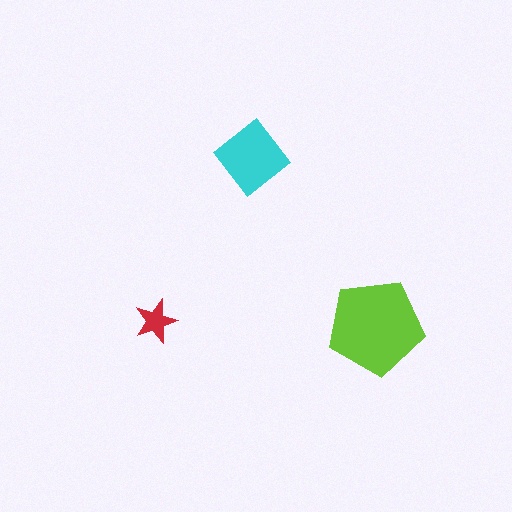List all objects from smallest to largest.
The red star, the cyan diamond, the lime pentagon.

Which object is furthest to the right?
The lime pentagon is rightmost.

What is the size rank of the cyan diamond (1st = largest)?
2nd.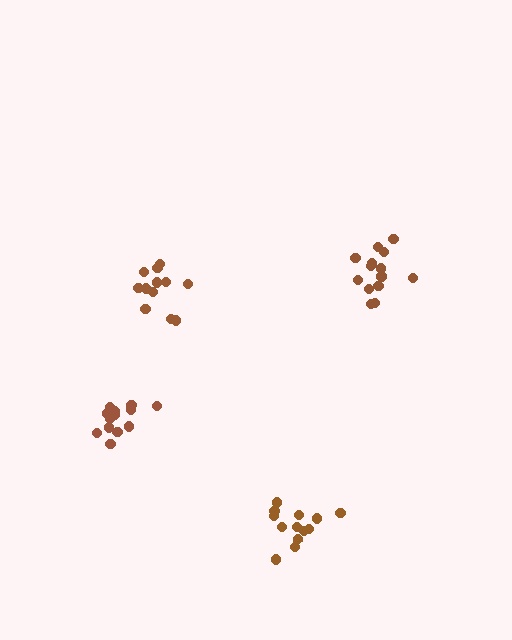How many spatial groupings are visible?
There are 4 spatial groupings.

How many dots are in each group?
Group 1: 15 dots, Group 2: 13 dots, Group 3: 13 dots, Group 4: 12 dots (53 total).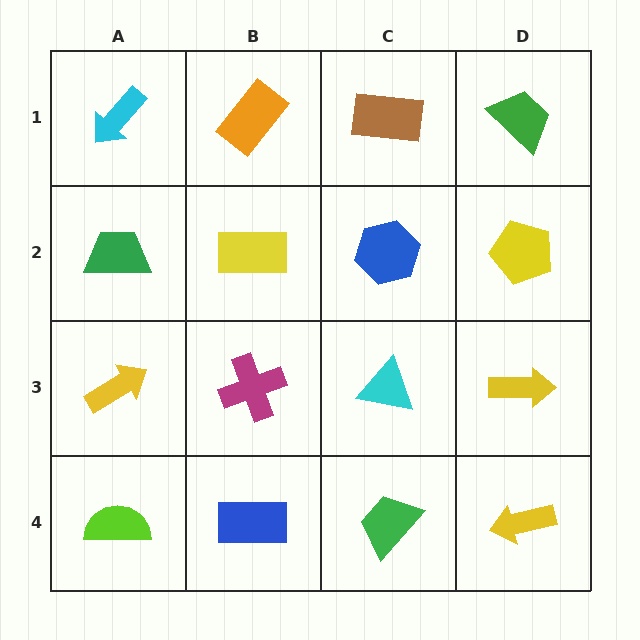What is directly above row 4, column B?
A magenta cross.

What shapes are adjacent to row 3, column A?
A green trapezoid (row 2, column A), a lime semicircle (row 4, column A), a magenta cross (row 3, column B).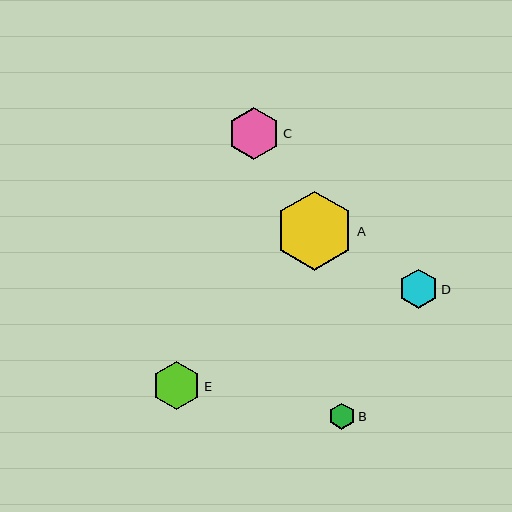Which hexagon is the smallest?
Hexagon B is the smallest with a size of approximately 26 pixels.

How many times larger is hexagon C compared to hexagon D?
Hexagon C is approximately 1.4 times the size of hexagon D.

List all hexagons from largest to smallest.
From largest to smallest: A, C, E, D, B.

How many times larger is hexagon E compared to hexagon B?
Hexagon E is approximately 1.8 times the size of hexagon B.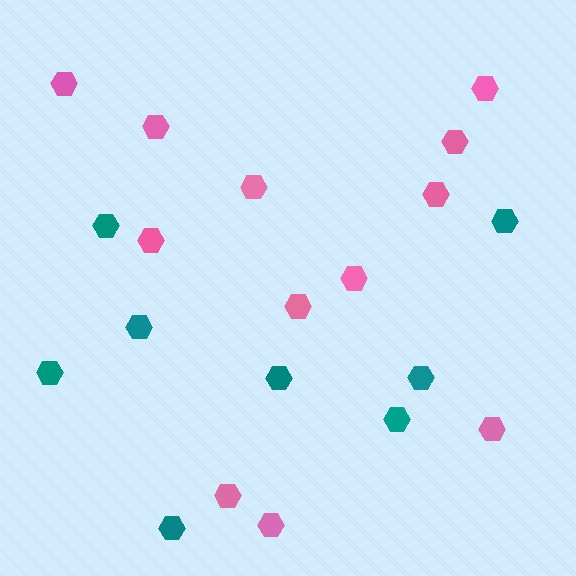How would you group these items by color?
There are 2 groups: one group of pink hexagons (12) and one group of teal hexagons (8).